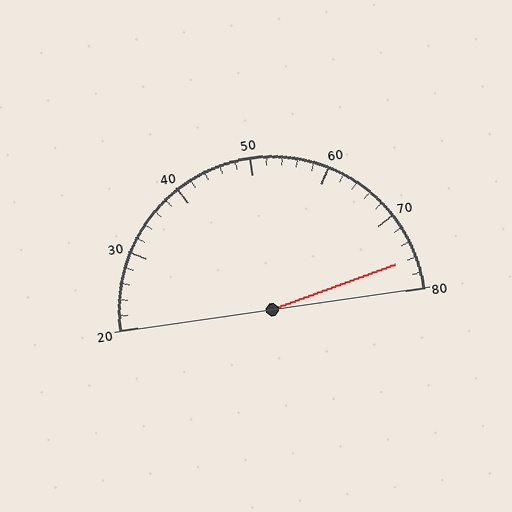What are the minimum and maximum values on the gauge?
The gauge ranges from 20 to 80.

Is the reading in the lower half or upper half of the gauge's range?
The reading is in the upper half of the range (20 to 80).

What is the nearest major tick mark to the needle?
The nearest major tick mark is 80.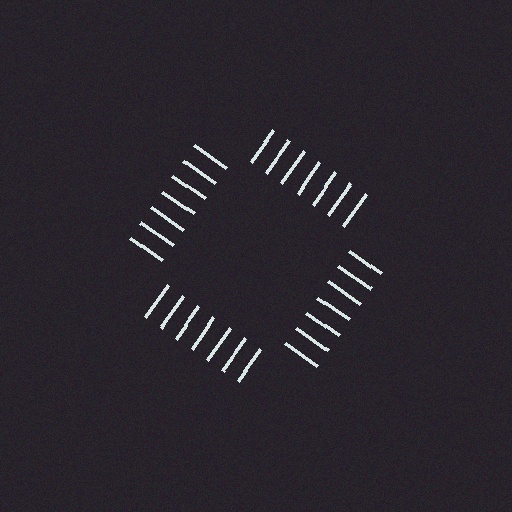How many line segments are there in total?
28 — 7 along each of the 4 edges.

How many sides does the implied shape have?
4 sides — the line-ends trace a square.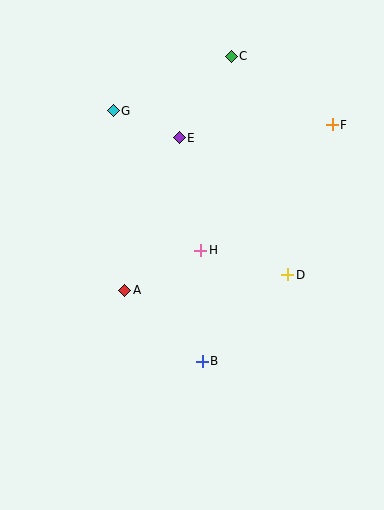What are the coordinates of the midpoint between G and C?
The midpoint between G and C is at (172, 84).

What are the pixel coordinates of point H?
Point H is at (201, 250).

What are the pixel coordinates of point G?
Point G is at (113, 111).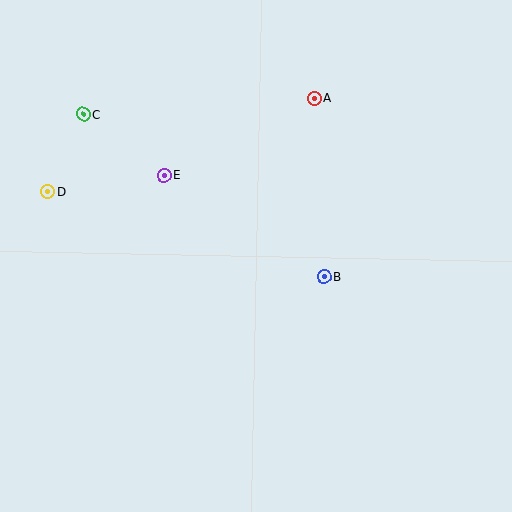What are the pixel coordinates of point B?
Point B is at (324, 277).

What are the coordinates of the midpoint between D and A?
The midpoint between D and A is at (181, 145).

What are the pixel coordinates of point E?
Point E is at (164, 175).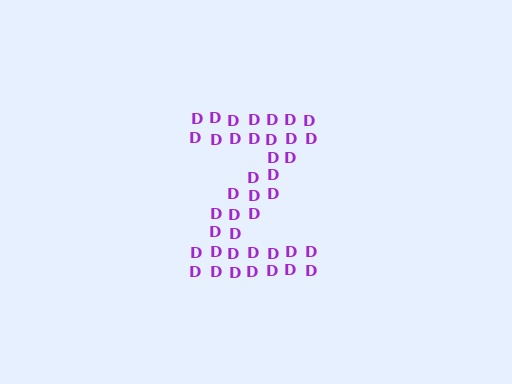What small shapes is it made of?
It is made of small letter D's.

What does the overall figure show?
The overall figure shows the letter Z.